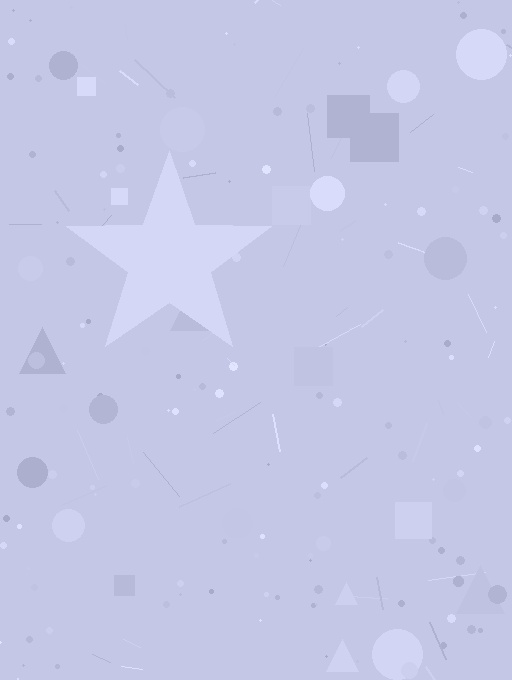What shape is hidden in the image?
A star is hidden in the image.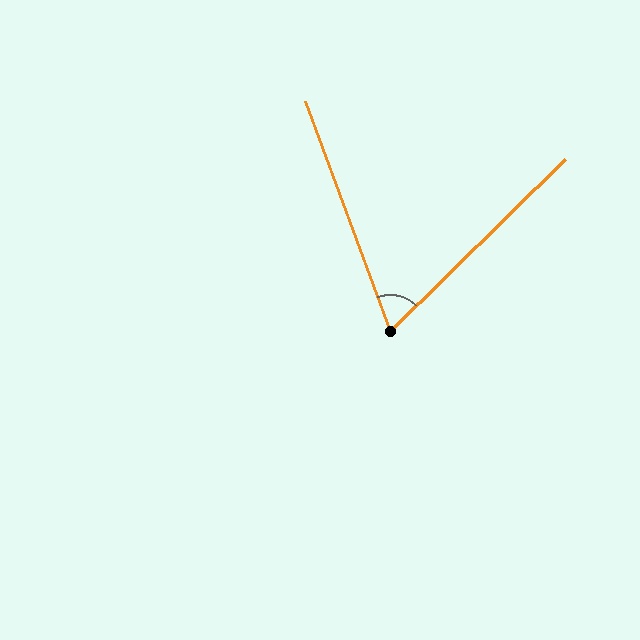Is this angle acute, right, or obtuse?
It is acute.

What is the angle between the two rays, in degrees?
Approximately 66 degrees.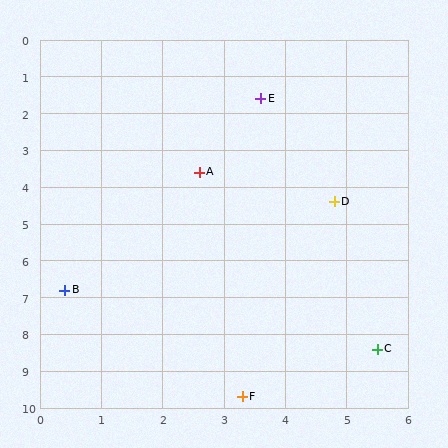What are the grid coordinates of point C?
Point C is at approximately (5.5, 8.4).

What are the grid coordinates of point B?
Point B is at approximately (0.4, 6.8).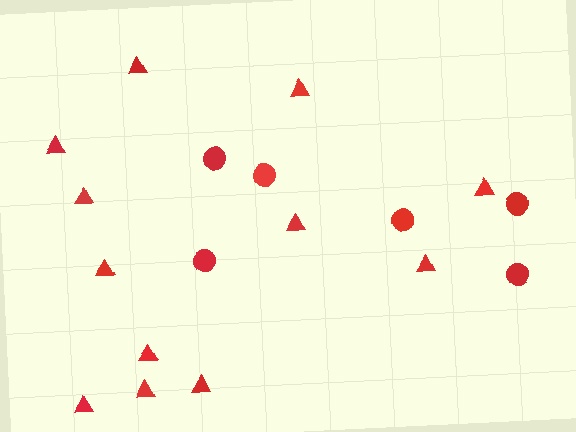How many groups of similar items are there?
There are 2 groups: one group of triangles (12) and one group of circles (6).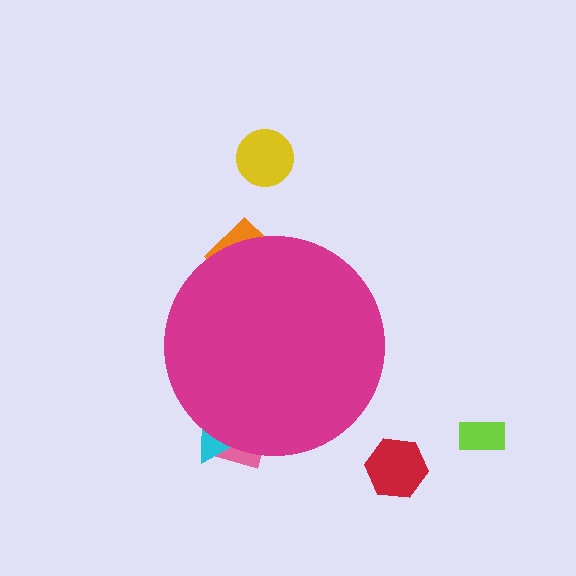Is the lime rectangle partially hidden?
No, the lime rectangle is fully visible.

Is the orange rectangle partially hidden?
Yes, the orange rectangle is partially hidden behind the magenta circle.